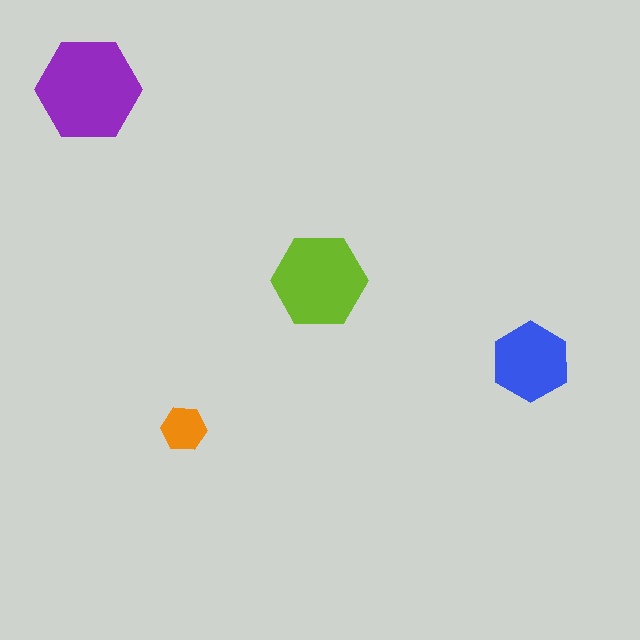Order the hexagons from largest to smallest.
the purple one, the lime one, the blue one, the orange one.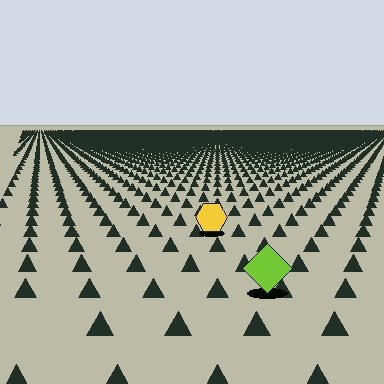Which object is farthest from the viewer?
The yellow hexagon is farthest from the viewer. It appears smaller and the ground texture around it is denser.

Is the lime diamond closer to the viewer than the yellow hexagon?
Yes. The lime diamond is closer — you can tell from the texture gradient: the ground texture is coarser near it.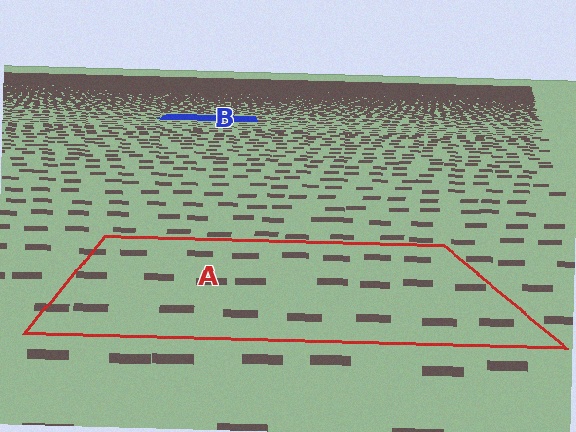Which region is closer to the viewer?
Region A is closer. The texture elements there are larger and more spread out.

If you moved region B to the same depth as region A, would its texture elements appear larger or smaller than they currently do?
They would appear larger. At a closer depth, the same texture elements are projected at a bigger on-screen size.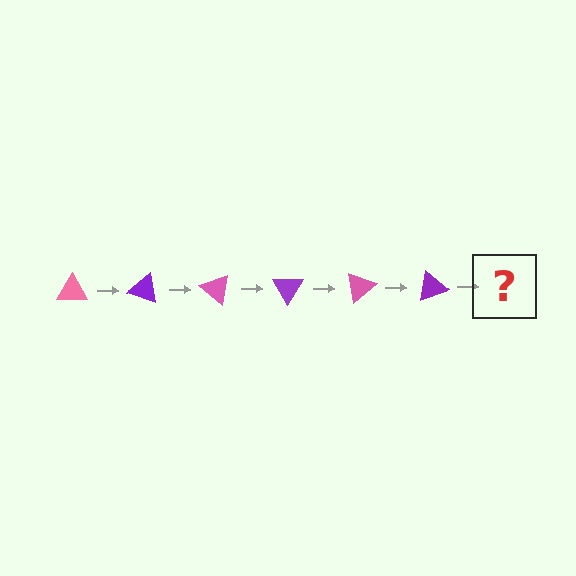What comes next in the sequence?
The next element should be a pink triangle, rotated 120 degrees from the start.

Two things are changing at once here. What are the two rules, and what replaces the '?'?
The two rules are that it rotates 20 degrees each step and the color cycles through pink and purple. The '?' should be a pink triangle, rotated 120 degrees from the start.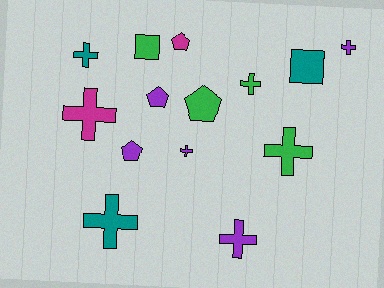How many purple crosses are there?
There are 3 purple crosses.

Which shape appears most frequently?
Cross, with 8 objects.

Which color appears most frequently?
Purple, with 5 objects.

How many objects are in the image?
There are 14 objects.